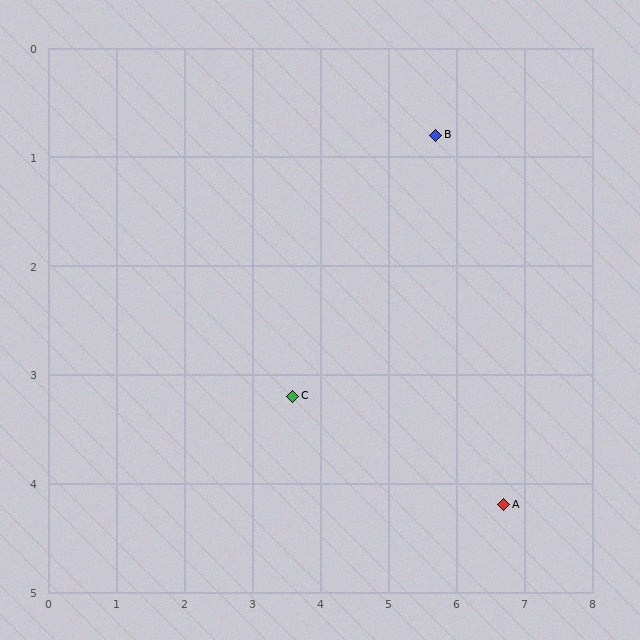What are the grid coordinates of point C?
Point C is at approximately (3.6, 3.2).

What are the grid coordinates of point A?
Point A is at approximately (6.7, 4.2).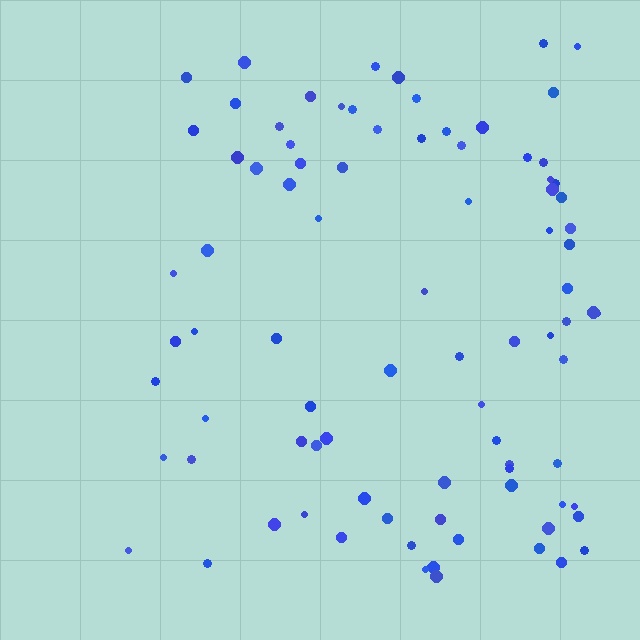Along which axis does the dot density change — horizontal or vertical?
Horizontal.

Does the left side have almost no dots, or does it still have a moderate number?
Still a moderate number, just noticeably fewer than the right.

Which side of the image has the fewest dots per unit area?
The left.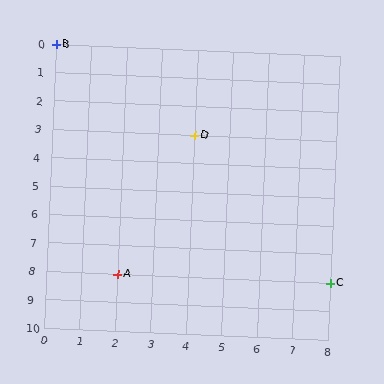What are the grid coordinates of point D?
Point D is at grid coordinates (4, 3).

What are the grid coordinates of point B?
Point B is at grid coordinates (0, 0).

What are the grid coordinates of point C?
Point C is at grid coordinates (8, 8).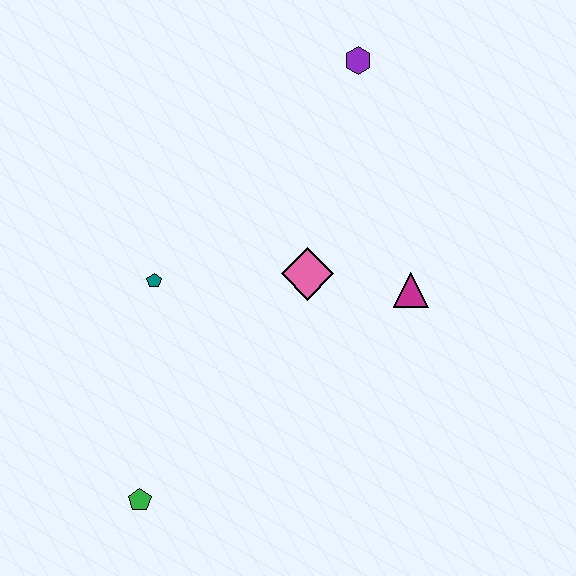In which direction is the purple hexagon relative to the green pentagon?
The purple hexagon is above the green pentagon.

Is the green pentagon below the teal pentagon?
Yes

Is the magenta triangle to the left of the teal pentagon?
No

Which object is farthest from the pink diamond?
The green pentagon is farthest from the pink diamond.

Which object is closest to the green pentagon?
The teal pentagon is closest to the green pentagon.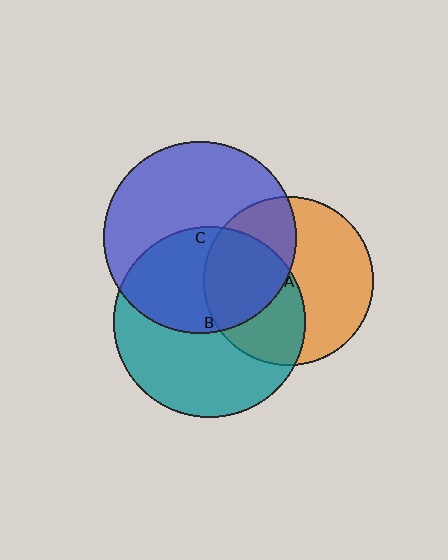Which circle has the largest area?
Circle C (blue).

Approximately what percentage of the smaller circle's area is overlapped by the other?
Approximately 45%.